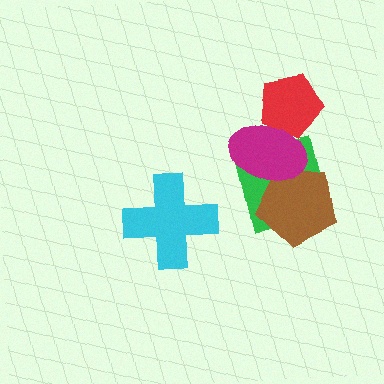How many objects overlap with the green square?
2 objects overlap with the green square.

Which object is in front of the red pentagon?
The magenta ellipse is in front of the red pentagon.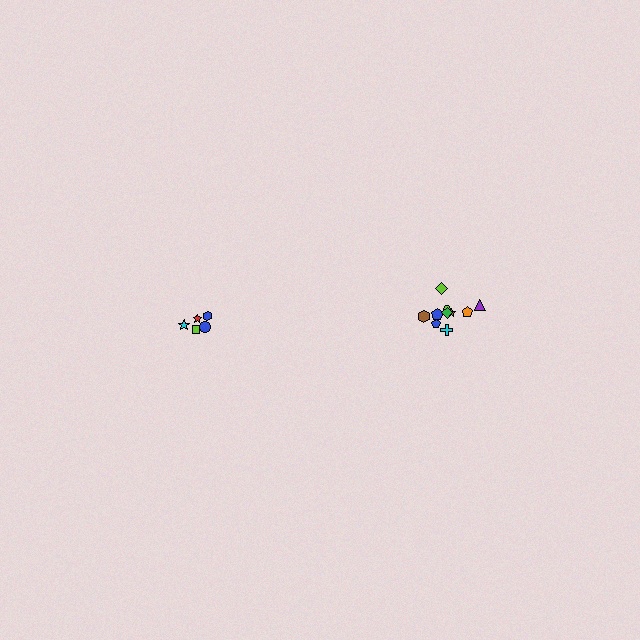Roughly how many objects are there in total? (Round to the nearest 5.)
Roughly 15 objects in total.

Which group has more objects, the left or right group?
The right group.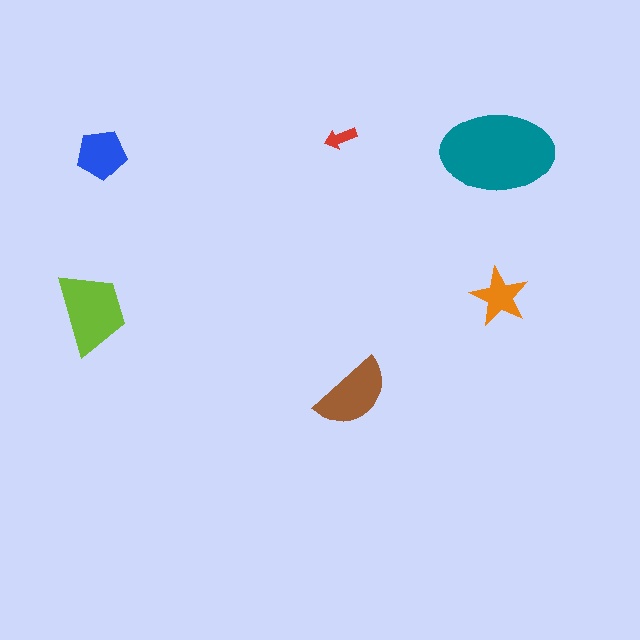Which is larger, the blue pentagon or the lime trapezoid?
The lime trapezoid.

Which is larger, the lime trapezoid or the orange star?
The lime trapezoid.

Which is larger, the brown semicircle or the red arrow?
The brown semicircle.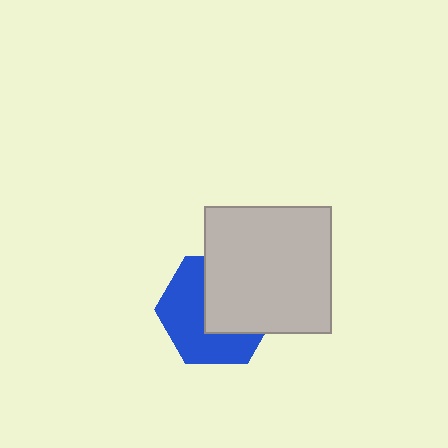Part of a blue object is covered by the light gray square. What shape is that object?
It is a hexagon.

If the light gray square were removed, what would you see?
You would see the complete blue hexagon.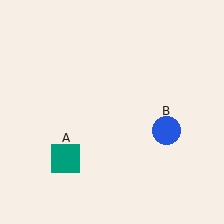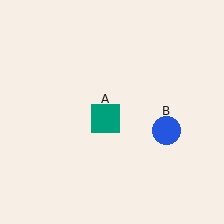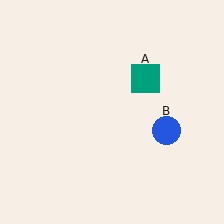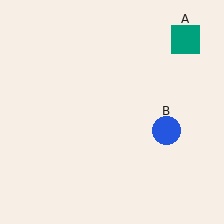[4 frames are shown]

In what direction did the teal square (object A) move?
The teal square (object A) moved up and to the right.